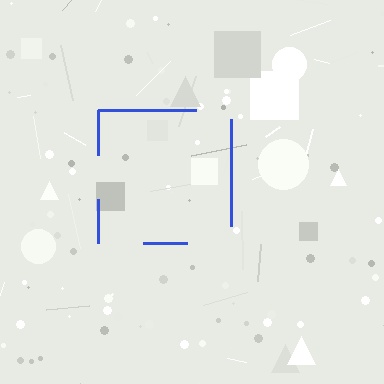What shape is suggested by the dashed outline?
The dashed outline suggests a square.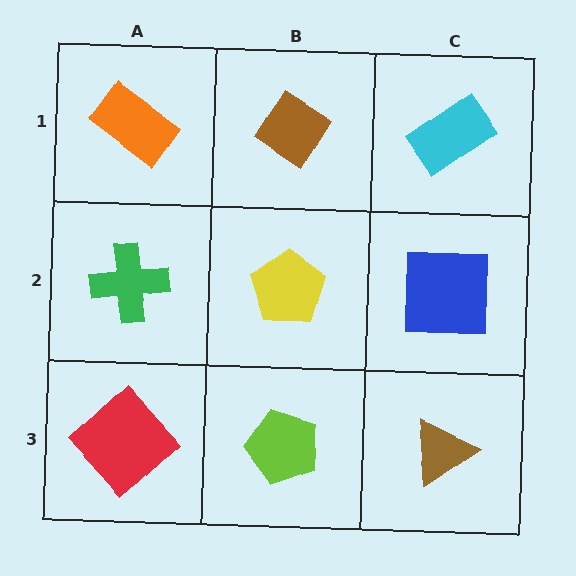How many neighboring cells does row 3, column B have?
3.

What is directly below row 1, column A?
A green cross.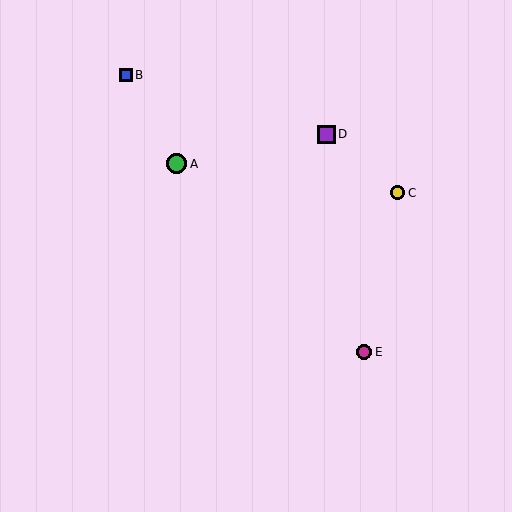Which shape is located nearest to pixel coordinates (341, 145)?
The purple square (labeled D) at (327, 134) is nearest to that location.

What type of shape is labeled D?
Shape D is a purple square.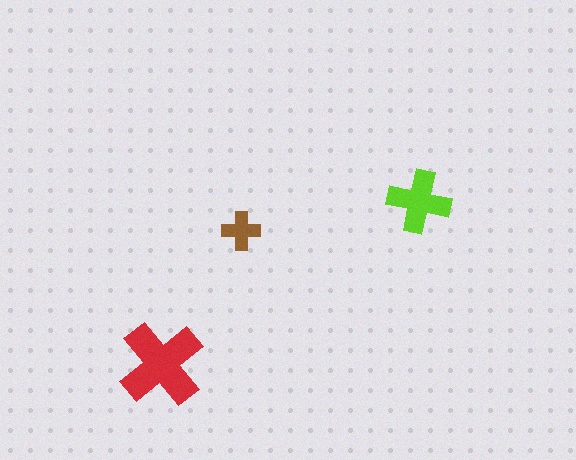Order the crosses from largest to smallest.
the red one, the lime one, the brown one.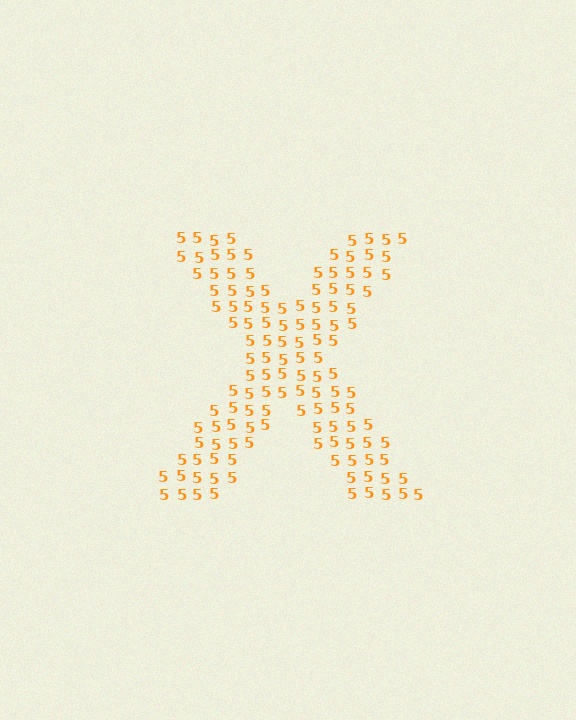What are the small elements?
The small elements are digit 5's.